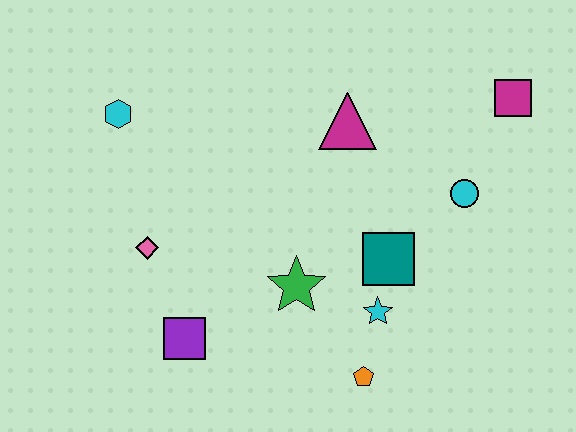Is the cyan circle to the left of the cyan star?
No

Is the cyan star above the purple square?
Yes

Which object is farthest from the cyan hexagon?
The magenta square is farthest from the cyan hexagon.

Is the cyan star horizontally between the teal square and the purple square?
Yes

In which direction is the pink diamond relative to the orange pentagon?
The pink diamond is to the left of the orange pentagon.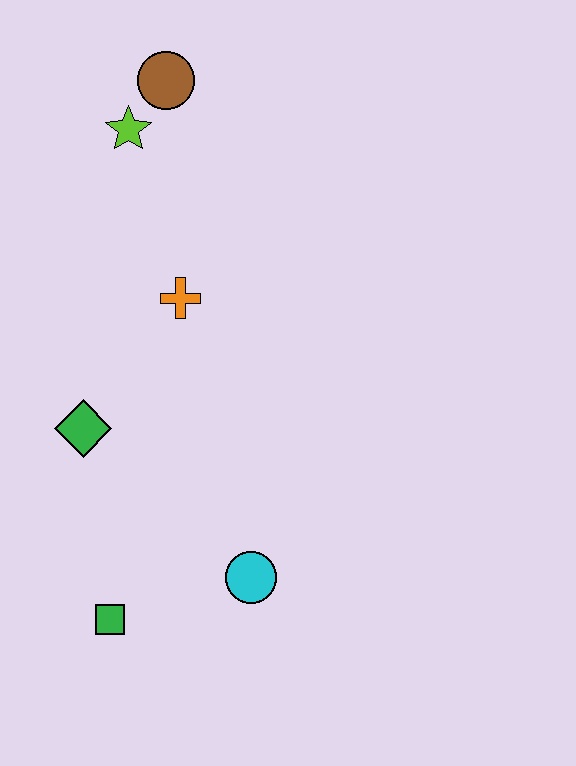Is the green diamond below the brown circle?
Yes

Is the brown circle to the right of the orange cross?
No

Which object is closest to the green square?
The cyan circle is closest to the green square.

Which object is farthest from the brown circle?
The green square is farthest from the brown circle.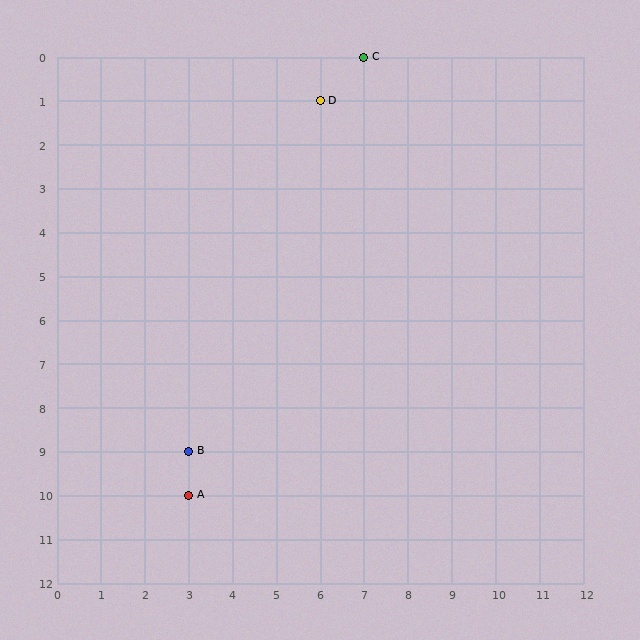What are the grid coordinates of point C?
Point C is at grid coordinates (7, 0).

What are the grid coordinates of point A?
Point A is at grid coordinates (3, 10).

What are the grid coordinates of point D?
Point D is at grid coordinates (6, 1).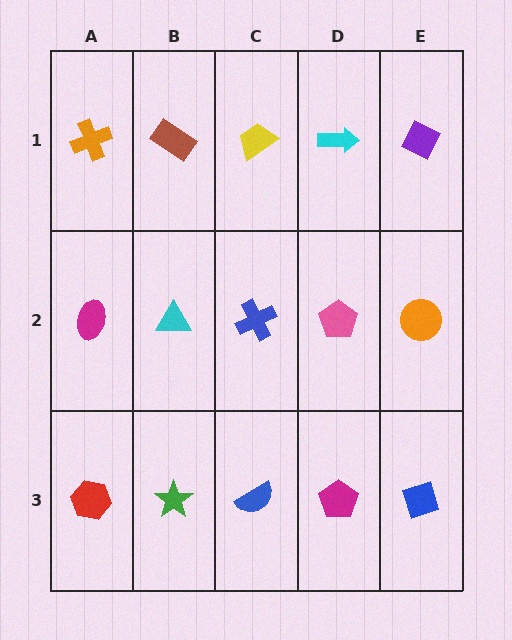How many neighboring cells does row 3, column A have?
2.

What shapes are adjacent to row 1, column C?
A blue cross (row 2, column C), a brown rectangle (row 1, column B), a cyan arrow (row 1, column D).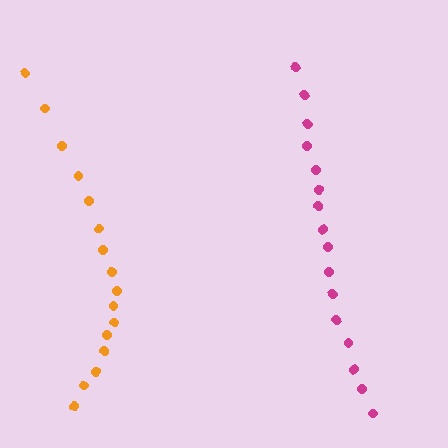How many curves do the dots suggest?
There are 2 distinct paths.